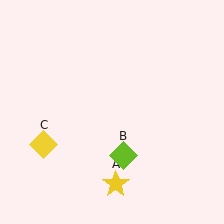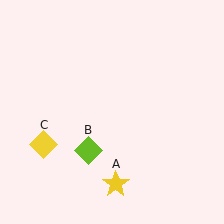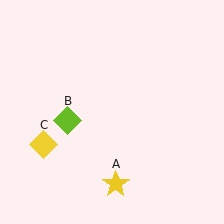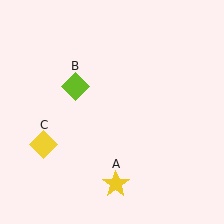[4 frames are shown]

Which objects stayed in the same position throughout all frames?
Yellow star (object A) and yellow diamond (object C) remained stationary.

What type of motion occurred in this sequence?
The lime diamond (object B) rotated clockwise around the center of the scene.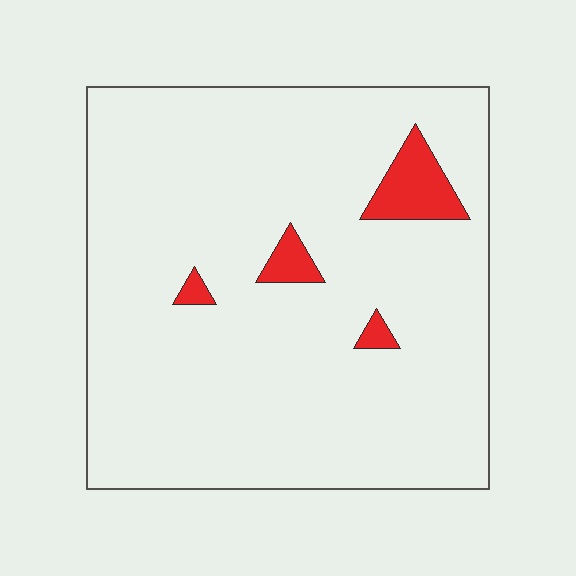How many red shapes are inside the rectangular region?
4.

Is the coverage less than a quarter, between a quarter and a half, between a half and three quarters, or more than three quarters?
Less than a quarter.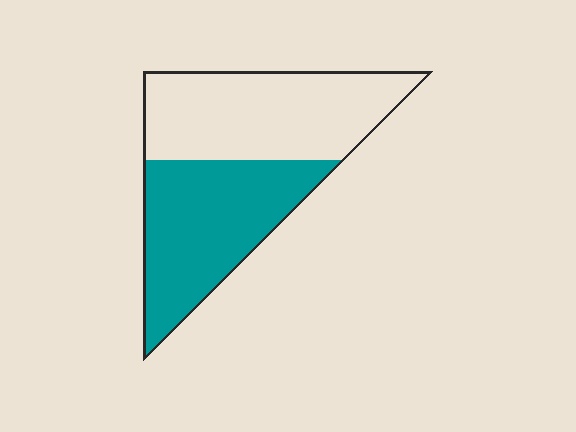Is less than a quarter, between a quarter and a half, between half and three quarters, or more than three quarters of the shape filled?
Between a quarter and a half.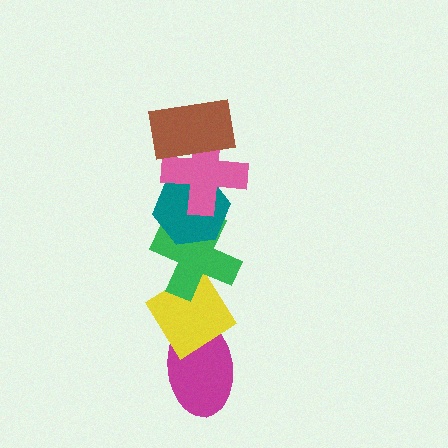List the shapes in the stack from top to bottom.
From top to bottom: the brown rectangle, the pink cross, the teal hexagon, the green cross, the yellow diamond, the magenta ellipse.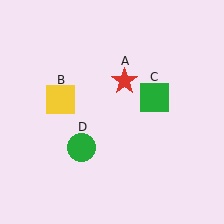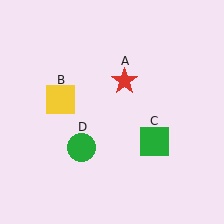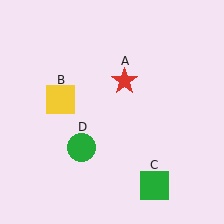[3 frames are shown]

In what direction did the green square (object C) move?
The green square (object C) moved down.